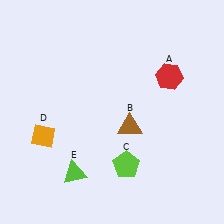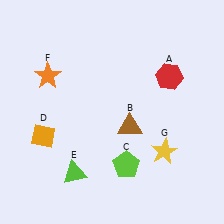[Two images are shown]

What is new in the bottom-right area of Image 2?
A yellow star (G) was added in the bottom-right area of Image 2.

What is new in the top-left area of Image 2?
An orange star (F) was added in the top-left area of Image 2.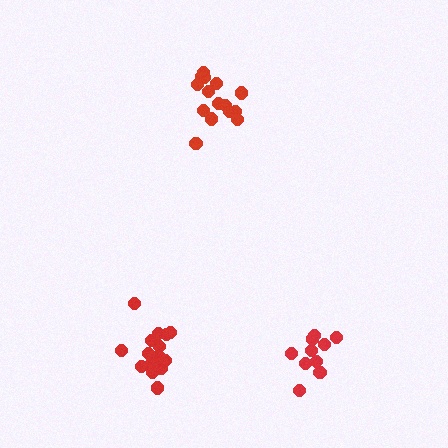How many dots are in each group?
Group 1: 15 dots, Group 2: 16 dots, Group 3: 10 dots (41 total).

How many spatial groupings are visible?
There are 3 spatial groupings.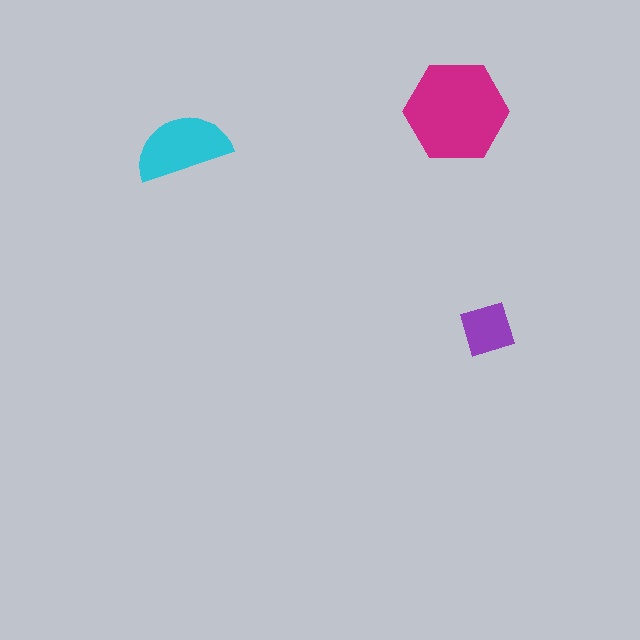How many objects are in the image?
There are 3 objects in the image.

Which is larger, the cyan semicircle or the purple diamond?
The cyan semicircle.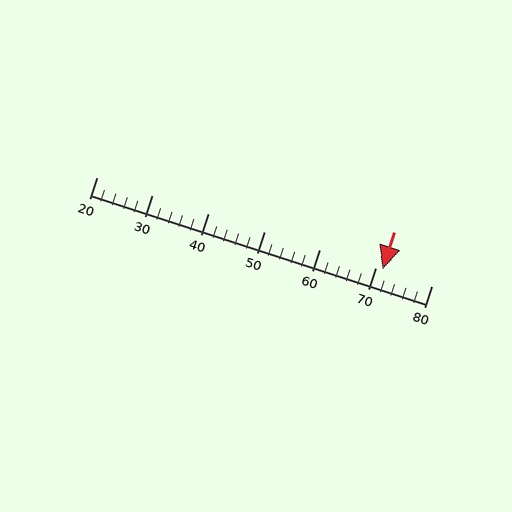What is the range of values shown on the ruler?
The ruler shows values from 20 to 80.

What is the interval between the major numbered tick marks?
The major tick marks are spaced 10 units apart.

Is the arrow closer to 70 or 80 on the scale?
The arrow is closer to 70.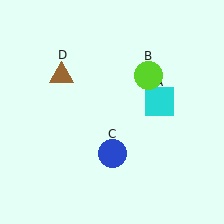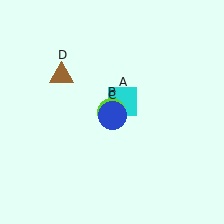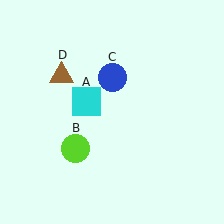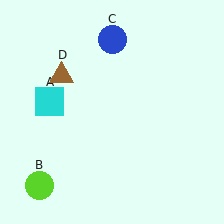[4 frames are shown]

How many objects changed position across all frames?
3 objects changed position: cyan square (object A), lime circle (object B), blue circle (object C).